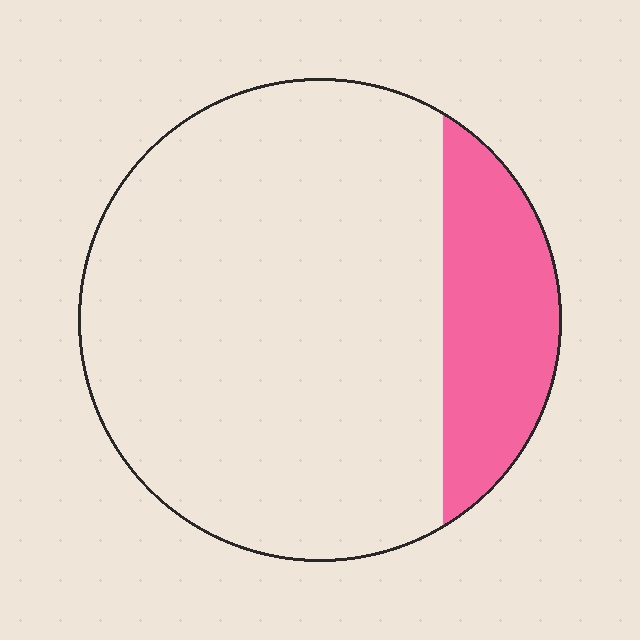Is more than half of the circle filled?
No.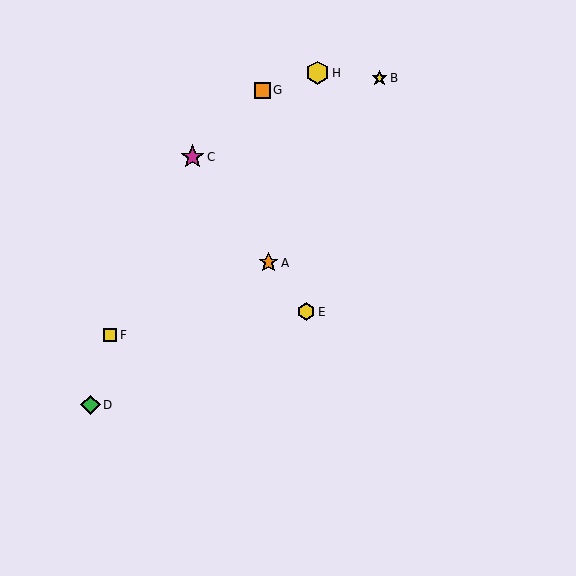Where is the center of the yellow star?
The center of the yellow star is at (380, 78).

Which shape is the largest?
The magenta star (labeled C) is the largest.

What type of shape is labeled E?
Shape E is a yellow hexagon.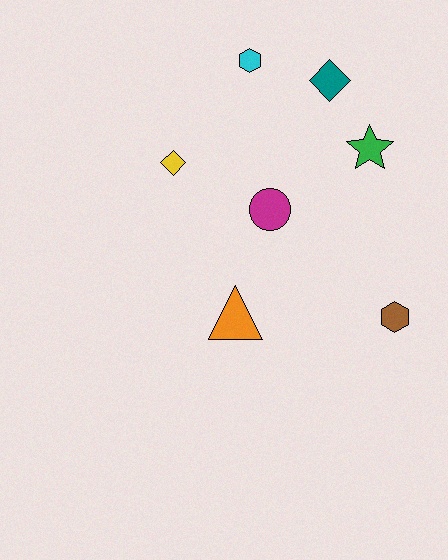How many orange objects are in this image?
There is 1 orange object.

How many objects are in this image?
There are 7 objects.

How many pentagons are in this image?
There are no pentagons.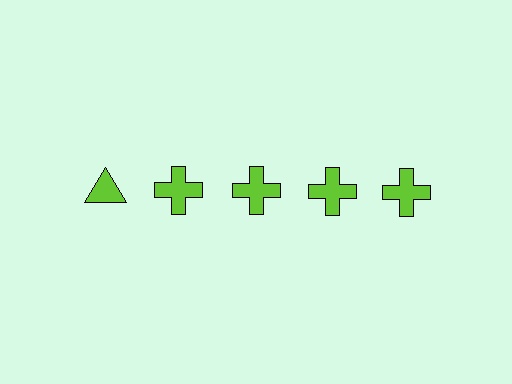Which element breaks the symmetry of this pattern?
The lime triangle in the top row, leftmost column breaks the symmetry. All other shapes are lime crosses.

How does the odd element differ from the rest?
It has a different shape: triangle instead of cross.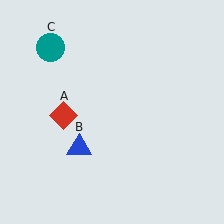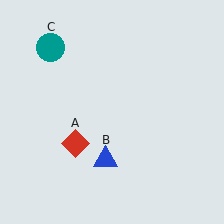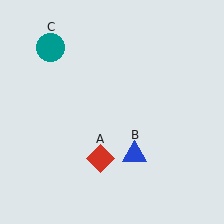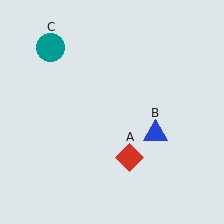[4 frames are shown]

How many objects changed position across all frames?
2 objects changed position: red diamond (object A), blue triangle (object B).